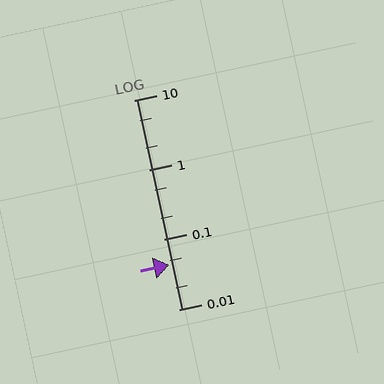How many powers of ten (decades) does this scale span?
The scale spans 3 decades, from 0.01 to 10.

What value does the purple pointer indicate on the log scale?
The pointer indicates approximately 0.044.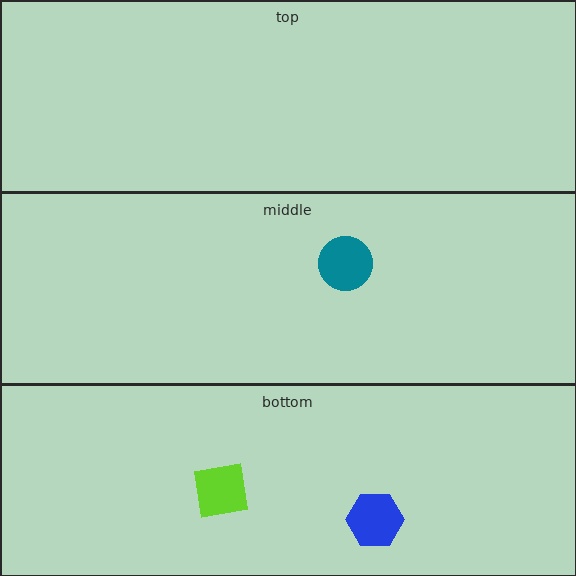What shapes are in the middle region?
The teal circle.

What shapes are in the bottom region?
The lime square, the blue hexagon.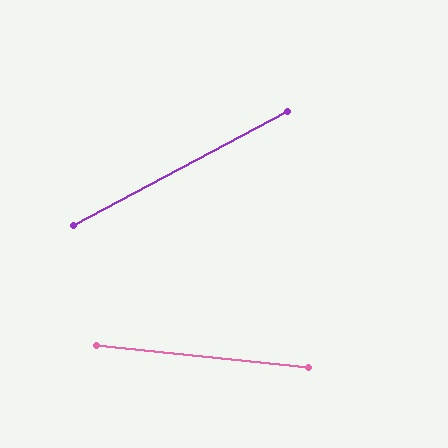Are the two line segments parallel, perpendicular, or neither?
Neither parallel nor perpendicular — they differ by about 34°.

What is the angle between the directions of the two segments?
Approximately 34 degrees.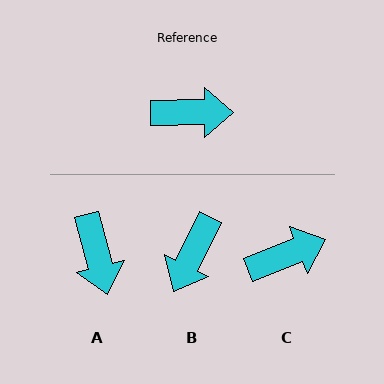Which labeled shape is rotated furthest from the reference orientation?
B, about 117 degrees away.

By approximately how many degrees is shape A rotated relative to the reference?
Approximately 76 degrees clockwise.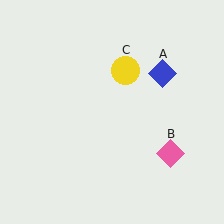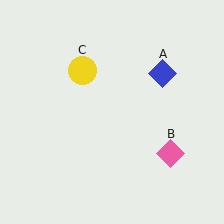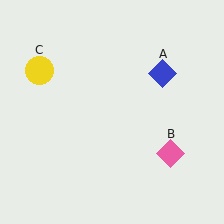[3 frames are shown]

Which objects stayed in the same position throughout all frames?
Blue diamond (object A) and pink diamond (object B) remained stationary.